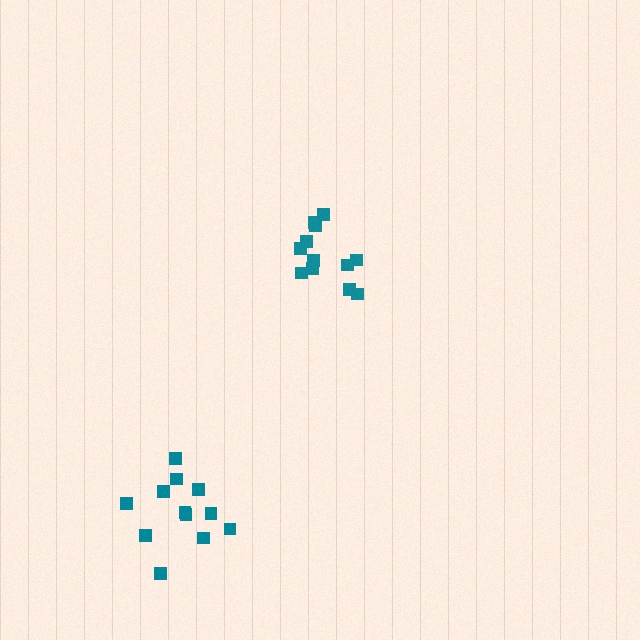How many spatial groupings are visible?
There are 2 spatial groupings.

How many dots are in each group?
Group 1: 13 dots, Group 2: 12 dots (25 total).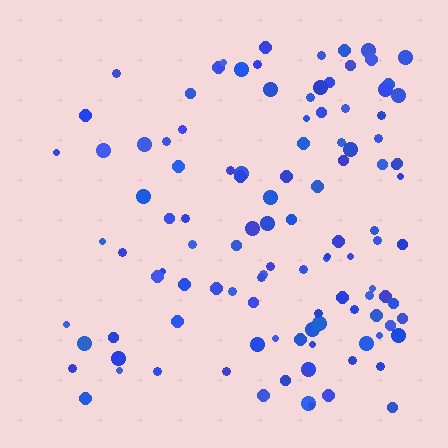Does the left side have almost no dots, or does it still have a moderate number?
Still a moderate number, just noticeably fewer than the right.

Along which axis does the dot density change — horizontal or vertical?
Horizontal.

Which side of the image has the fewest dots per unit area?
The left.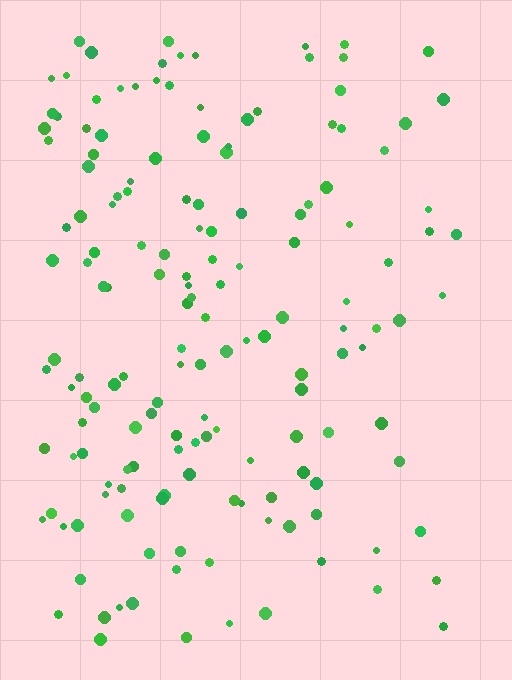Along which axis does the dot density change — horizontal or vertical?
Horizontal.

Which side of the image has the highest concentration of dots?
The left.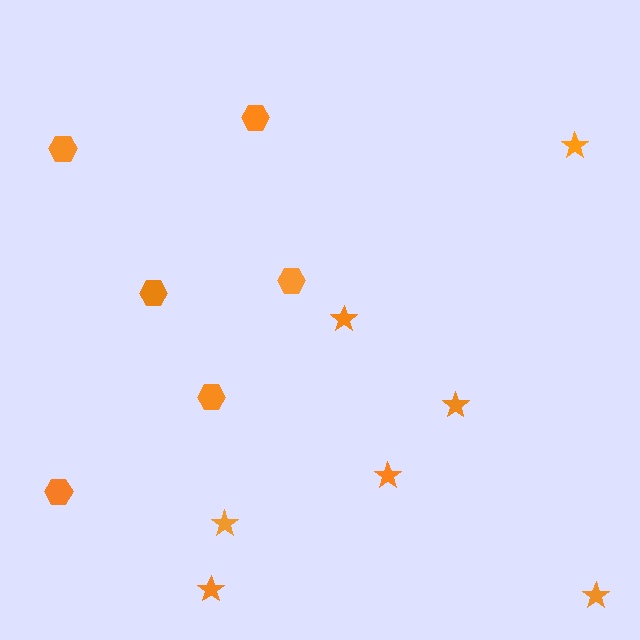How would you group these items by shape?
There are 2 groups: one group of hexagons (6) and one group of stars (7).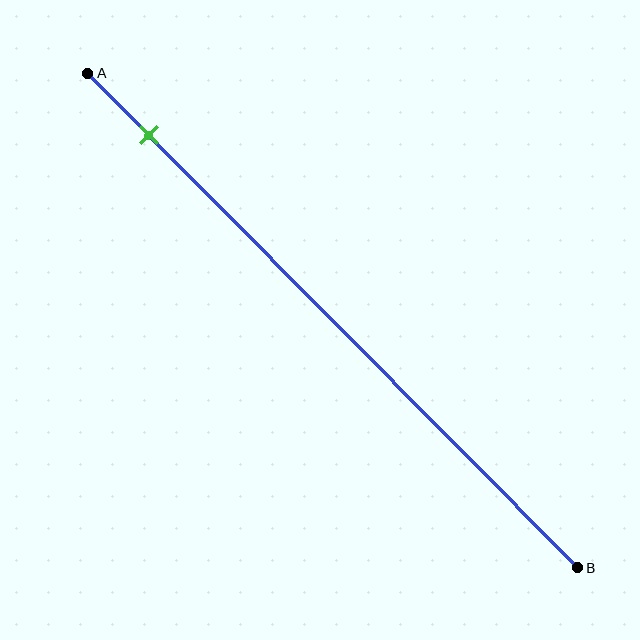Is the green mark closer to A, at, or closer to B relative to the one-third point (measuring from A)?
The green mark is closer to point A than the one-third point of segment AB.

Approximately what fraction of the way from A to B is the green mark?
The green mark is approximately 10% of the way from A to B.